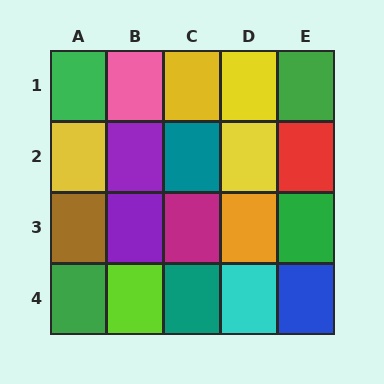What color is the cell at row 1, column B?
Pink.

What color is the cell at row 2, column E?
Red.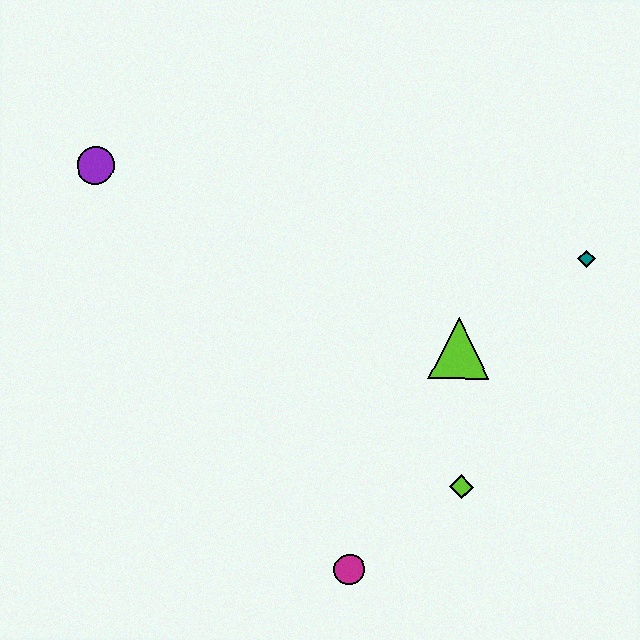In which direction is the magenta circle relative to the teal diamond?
The magenta circle is below the teal diamond.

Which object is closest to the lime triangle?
The lime diamond is closest to the lime triangle.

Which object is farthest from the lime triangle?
The purple circle is farthest from the lime triangle.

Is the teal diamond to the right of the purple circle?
Yes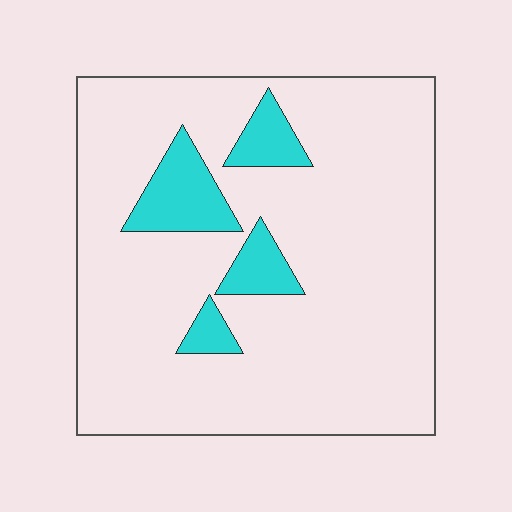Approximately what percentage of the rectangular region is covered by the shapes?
Approximately 15%.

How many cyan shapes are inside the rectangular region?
4.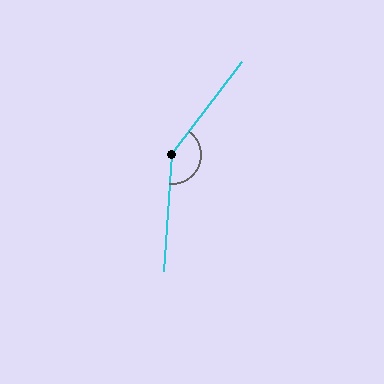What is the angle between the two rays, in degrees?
Approximately 147 degrees.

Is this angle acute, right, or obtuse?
It is obtuse.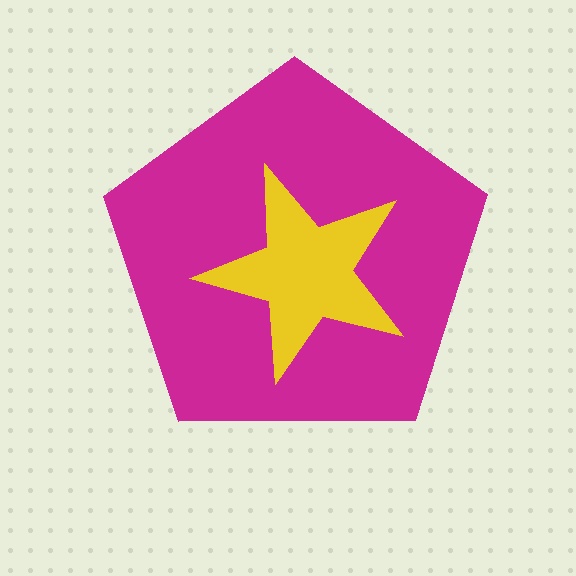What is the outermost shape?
The magenta pentagon.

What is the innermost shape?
The yellow star.